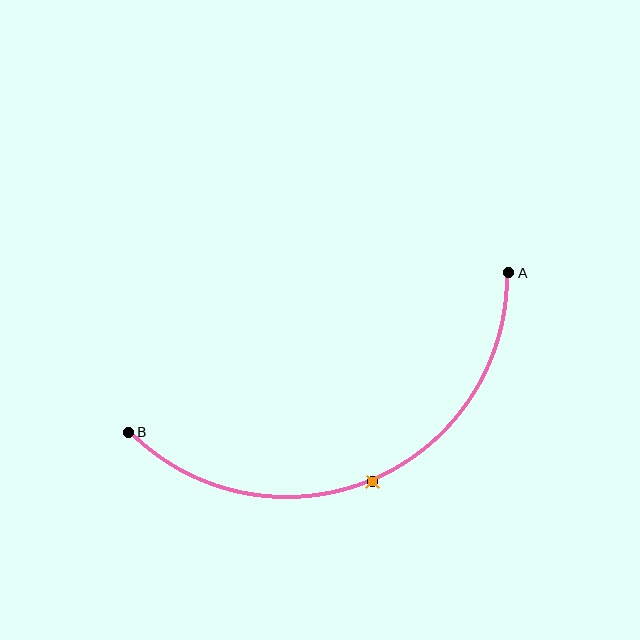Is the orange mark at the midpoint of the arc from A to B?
Yes. The orange mark lies on the arc at equal arc-length from both A and B — it is the arc midpoint.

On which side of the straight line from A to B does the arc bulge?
The arc bulges below the straight line connecting A and B.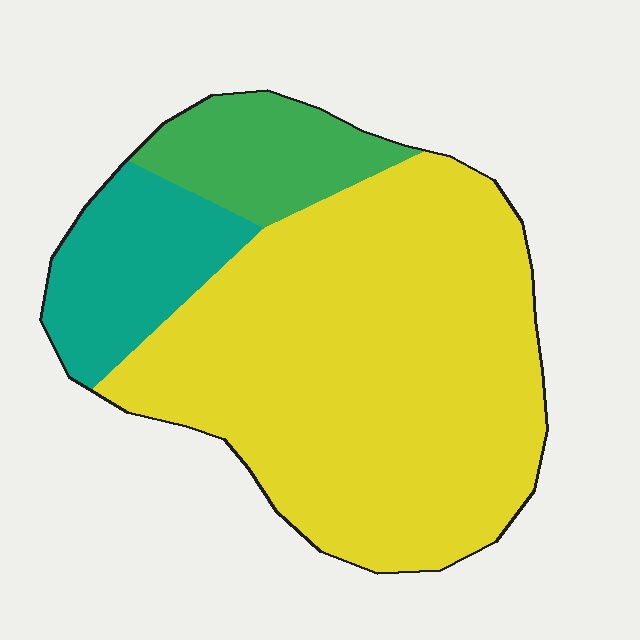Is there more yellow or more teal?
Yellow.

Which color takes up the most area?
Yellow, at roughly 70%.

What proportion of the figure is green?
Green covers about 15% of the figure.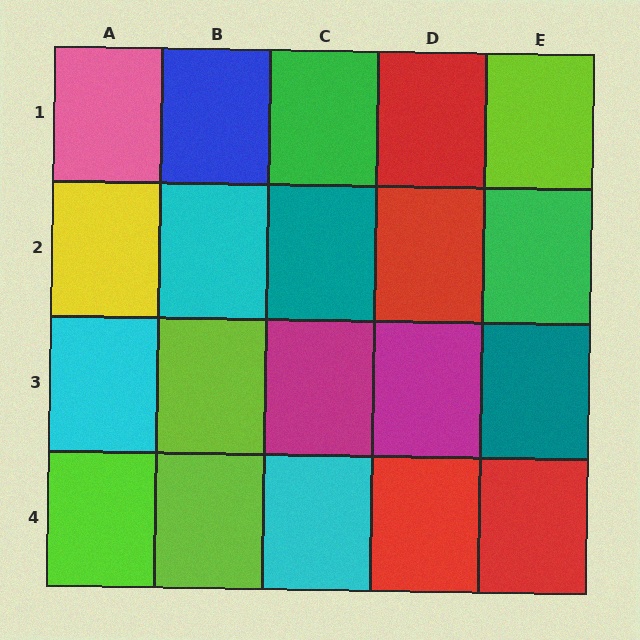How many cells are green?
2 cells are green.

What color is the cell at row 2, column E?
Green.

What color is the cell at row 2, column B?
Cyan.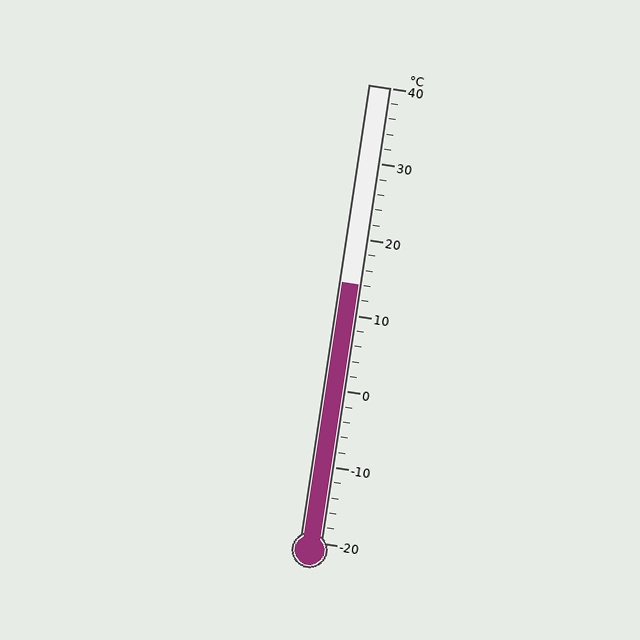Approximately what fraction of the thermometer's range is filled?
The thermometer is filled to approximately 55% of its range.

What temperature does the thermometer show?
The thermometer shows approximately 14°C.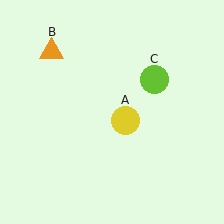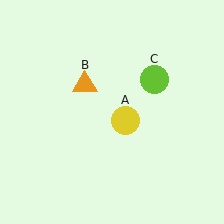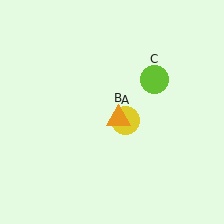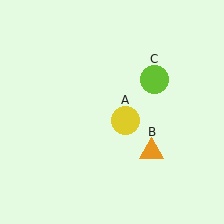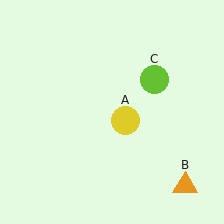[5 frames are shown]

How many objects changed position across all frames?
1 object changed position: orange triangle (object B).